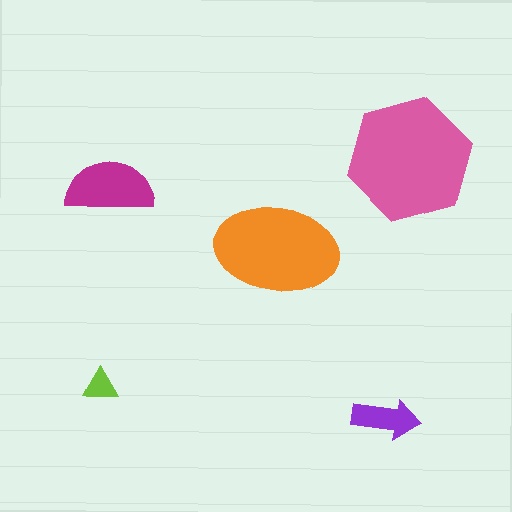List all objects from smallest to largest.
The lime triangle, the purple arrow, the magenta semicircle, the orange ellipse, the pink hexagon.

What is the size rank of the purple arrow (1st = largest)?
4th.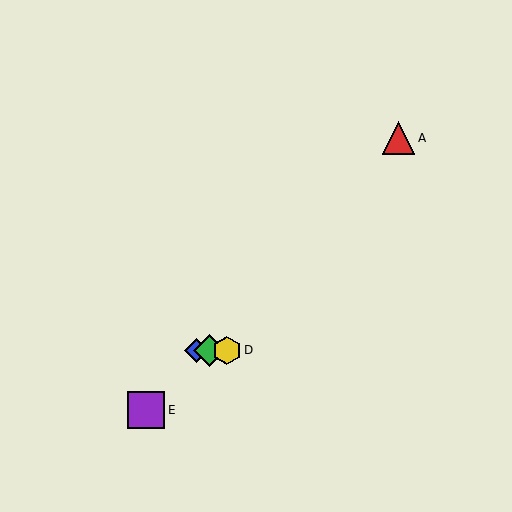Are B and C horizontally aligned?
Yes, both are at y≈350.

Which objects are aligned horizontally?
Objects B, C, D are aligned horizontally.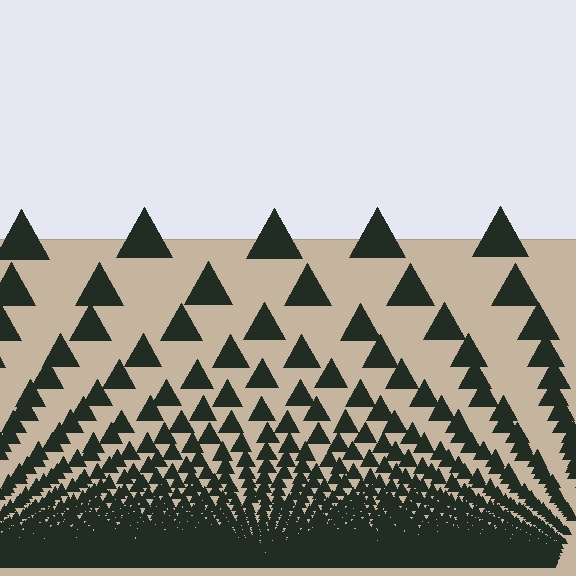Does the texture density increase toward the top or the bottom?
Density increases toward the bottom.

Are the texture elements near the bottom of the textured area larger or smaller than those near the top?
Smaller. The gradient is inverted — elements near the bottom are smaller and denser.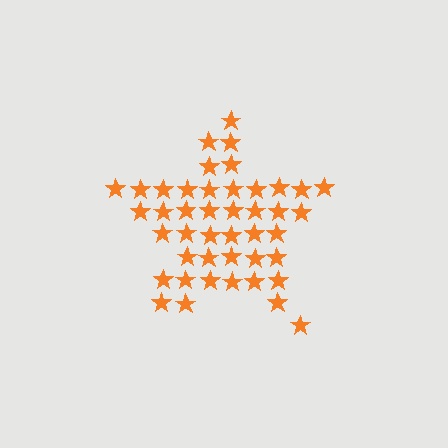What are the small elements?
The small elements are stars.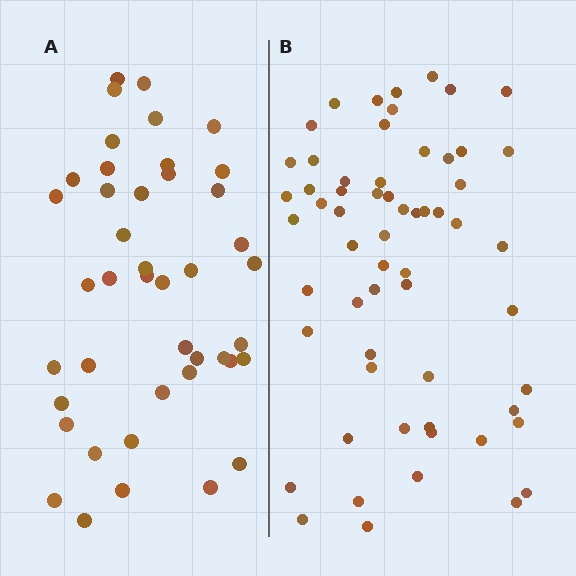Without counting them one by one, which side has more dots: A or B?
Region B (the right region) has more dots.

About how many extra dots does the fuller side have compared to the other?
Region B has approximately 15 more dots than region A.